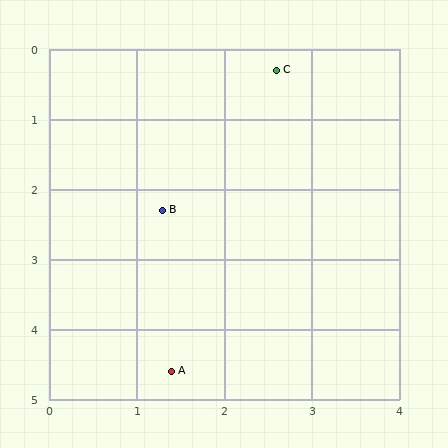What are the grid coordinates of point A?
Point A is at approximately (1.4, 4.6).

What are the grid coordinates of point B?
Point B is at approximately (1.3, 2.3).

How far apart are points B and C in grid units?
Points B and C are about 2.4 grid units apart.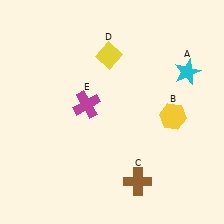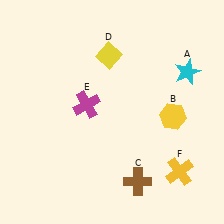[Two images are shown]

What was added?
A yellow cross (F) was added in Image 2.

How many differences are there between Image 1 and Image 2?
There is 1 difference between the two images.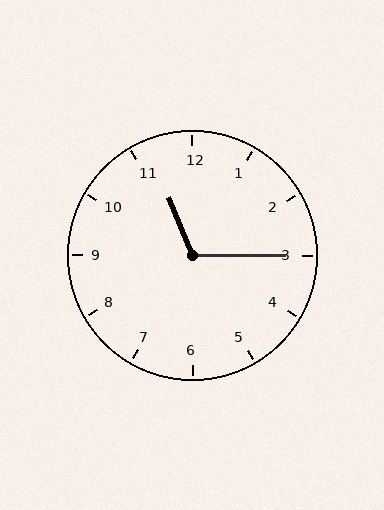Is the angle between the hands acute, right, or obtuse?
It is obtuse.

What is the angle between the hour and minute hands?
Approximately 112 degrees.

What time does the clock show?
11:15.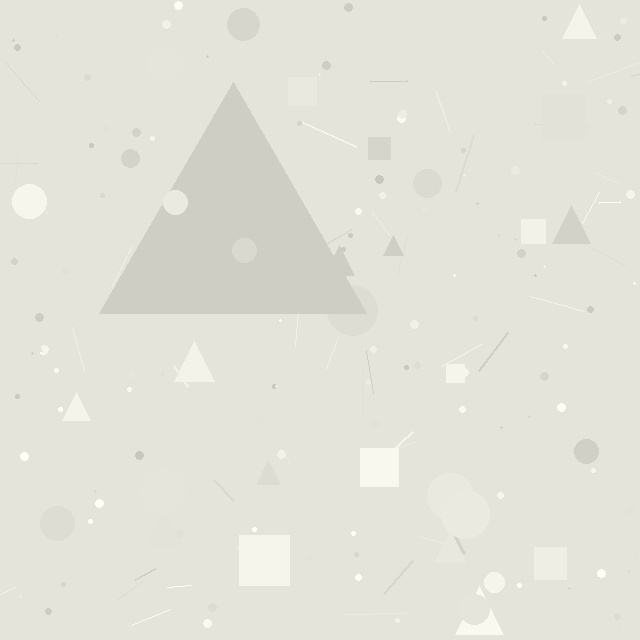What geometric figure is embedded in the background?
A triangle is embedded in the background.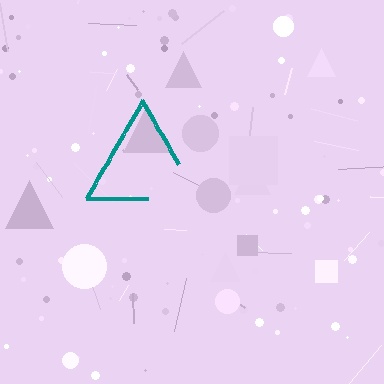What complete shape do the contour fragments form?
The contour fragments form a triangle.